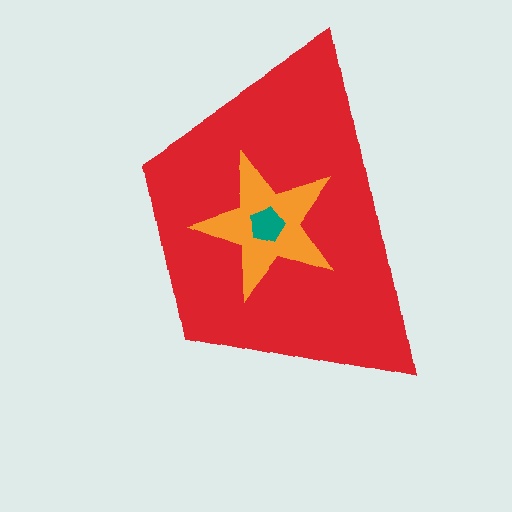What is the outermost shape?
The red trapezoid.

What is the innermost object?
The teal pentagon.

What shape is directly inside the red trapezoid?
The orange star.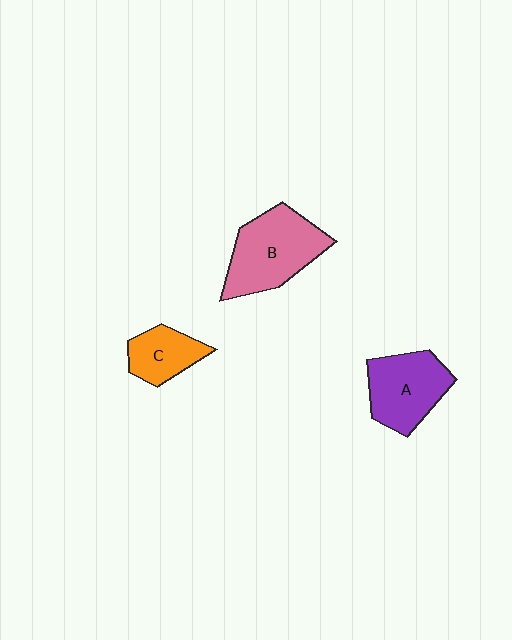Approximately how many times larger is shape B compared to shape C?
Approximately 1.9 times.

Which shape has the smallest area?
Shape C (orange).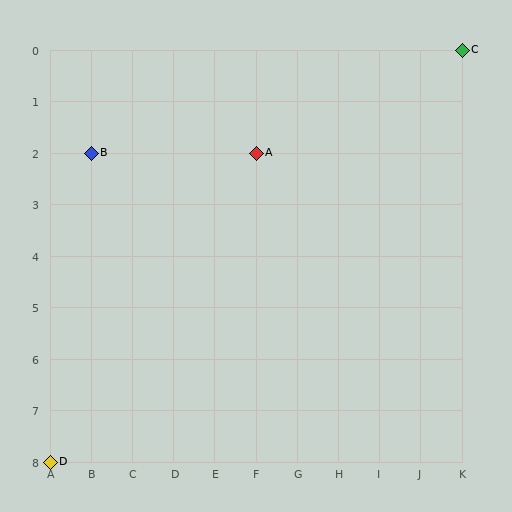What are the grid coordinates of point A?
Point A is at grid coordinates (F, 2).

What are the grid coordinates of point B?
Point B is at grid coordinates (B, 2).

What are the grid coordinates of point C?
Point C is at grid coordinates (K, 0).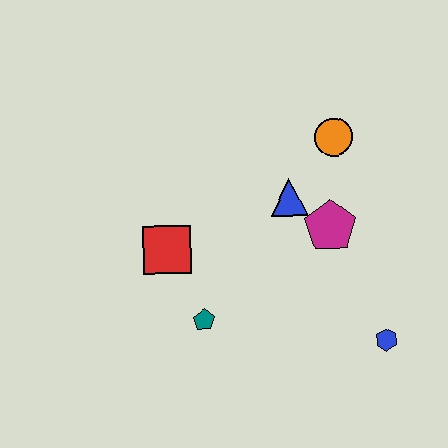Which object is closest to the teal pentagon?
The red square is closest to the teal pentagon.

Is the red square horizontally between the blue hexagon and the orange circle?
No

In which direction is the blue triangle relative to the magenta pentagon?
The blue triangle is to the left of the magenta pentagon.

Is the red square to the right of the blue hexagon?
No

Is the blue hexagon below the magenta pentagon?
Yes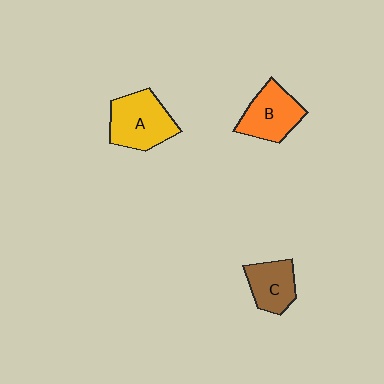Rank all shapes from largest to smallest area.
From largest to smallest: A (yellow), B (orange), C (brown).